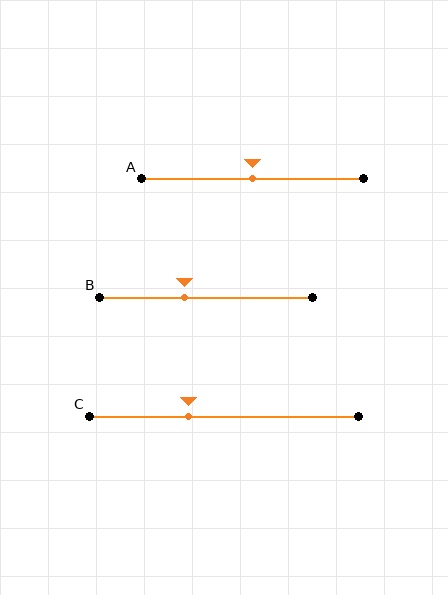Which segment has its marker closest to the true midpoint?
Segment A has its marker closest to the true midpoint.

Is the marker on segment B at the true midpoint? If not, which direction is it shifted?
No, the marker on segment B is shifted to the left by about 10% of the segment length.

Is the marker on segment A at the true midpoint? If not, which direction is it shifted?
Yes, the marker on segment A is at the true midpoint.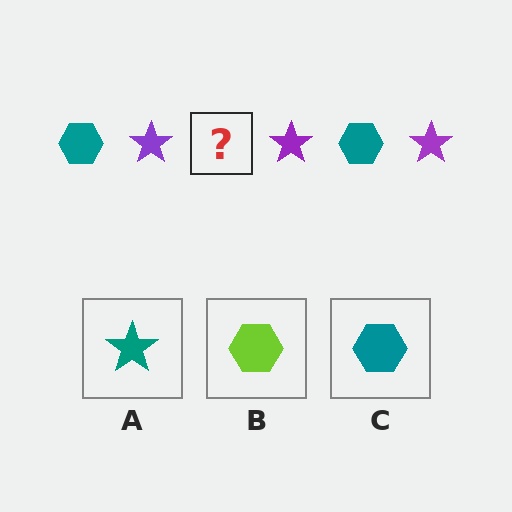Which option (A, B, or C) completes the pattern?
C.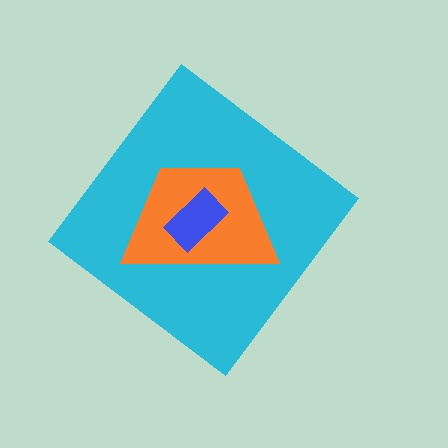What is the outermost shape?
The cyan diamond.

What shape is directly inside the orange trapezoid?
The blue rectangle.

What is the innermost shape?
The blue rectangle.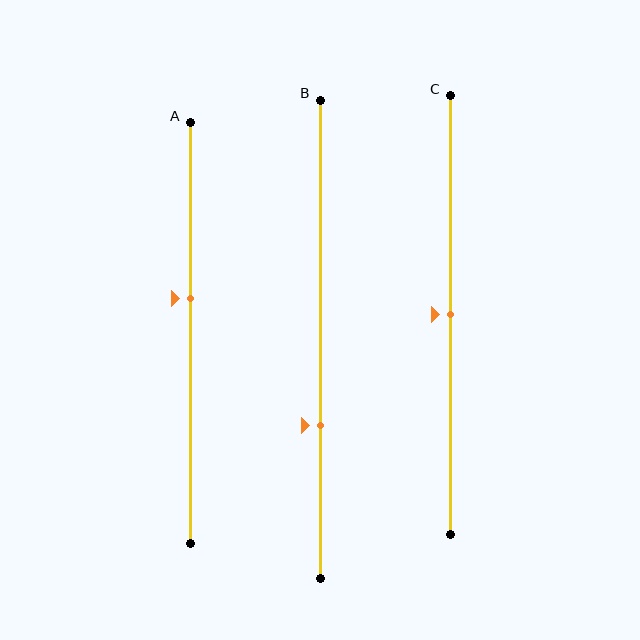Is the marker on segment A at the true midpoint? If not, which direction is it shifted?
No, the marker on segment A is shifted upward by about 8% of the segment length.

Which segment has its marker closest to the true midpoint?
Segment C has its marker closest to the true midpoint.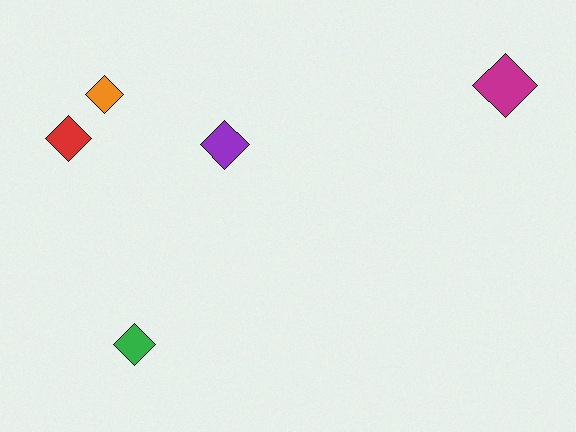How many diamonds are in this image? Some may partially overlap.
There are 5 diamonds.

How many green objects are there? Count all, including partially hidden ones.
There is 1 green object.